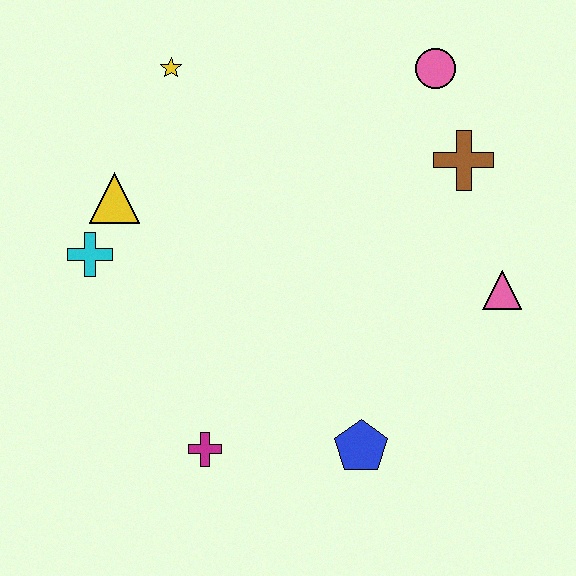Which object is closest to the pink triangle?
The brown cross is closest to the pink triangle.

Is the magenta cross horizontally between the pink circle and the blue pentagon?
No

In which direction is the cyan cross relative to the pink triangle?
The cyan cross is to the left of the pink triangle.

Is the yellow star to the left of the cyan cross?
No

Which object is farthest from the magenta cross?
The pink circle is farthest from the magenta cross.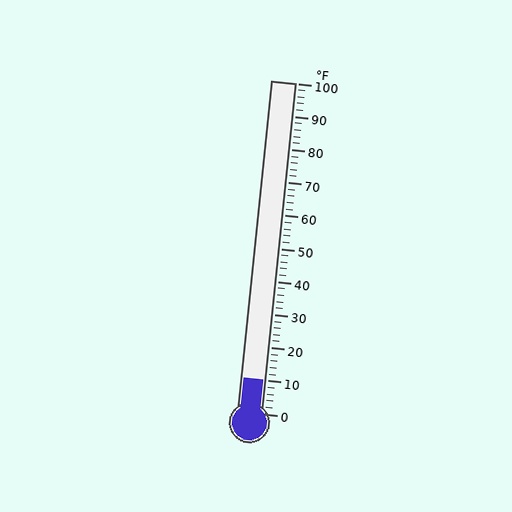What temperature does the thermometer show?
The thermometer shows approximately 10°F.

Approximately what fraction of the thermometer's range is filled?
The thermometer is filled to approximately 10% of its range.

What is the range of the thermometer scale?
The thermometer scale ranges from 0°F to 100°F.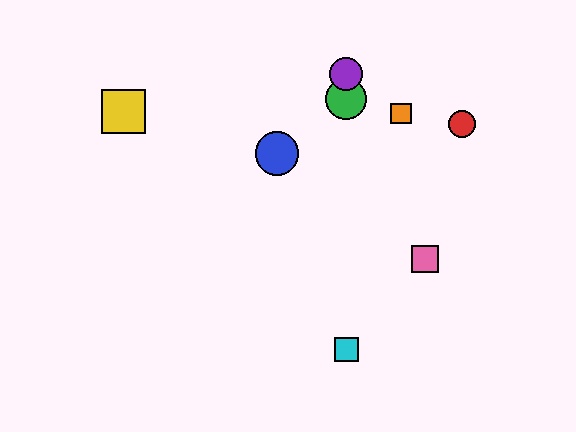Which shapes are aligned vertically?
The green circle, the purple circle, the cyan square are aligned vertically.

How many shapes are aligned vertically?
3 shapes (the green circle, the purple circle, the cyan square) are aligned vertically.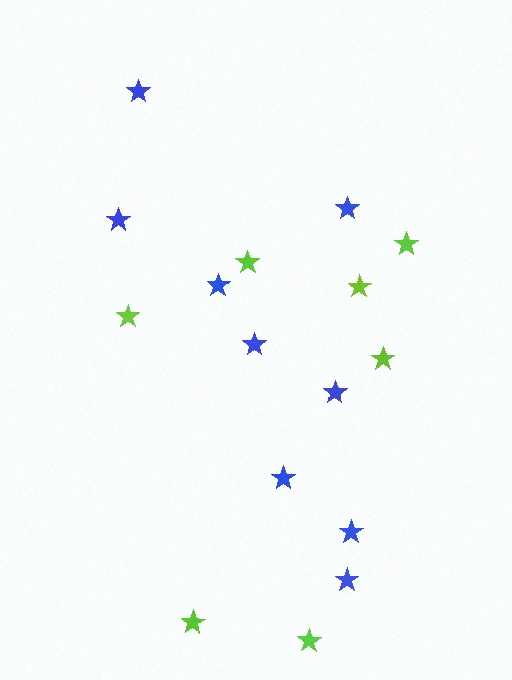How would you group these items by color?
There are 2 groups: one group of blue stars (9) and one group of lime stars (7).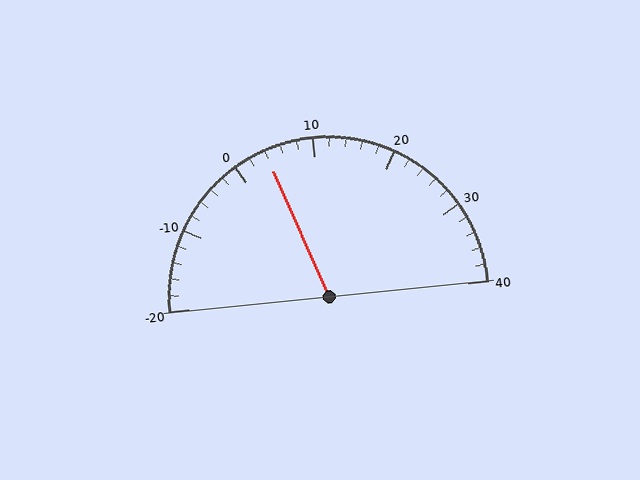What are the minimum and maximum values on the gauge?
The gauge ranges from -20 to 40.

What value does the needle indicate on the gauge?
The needle indicates approximately 4.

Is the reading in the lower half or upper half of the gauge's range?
The reading is in the lower half of the range (-20 to 40).